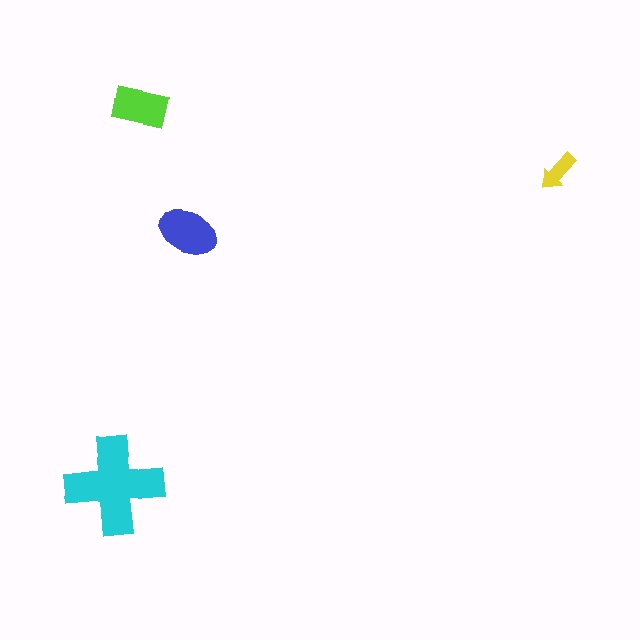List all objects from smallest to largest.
The yellow arrow, the lime rectangle, the blue ellipse, the cyan cross.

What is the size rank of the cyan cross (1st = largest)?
1st.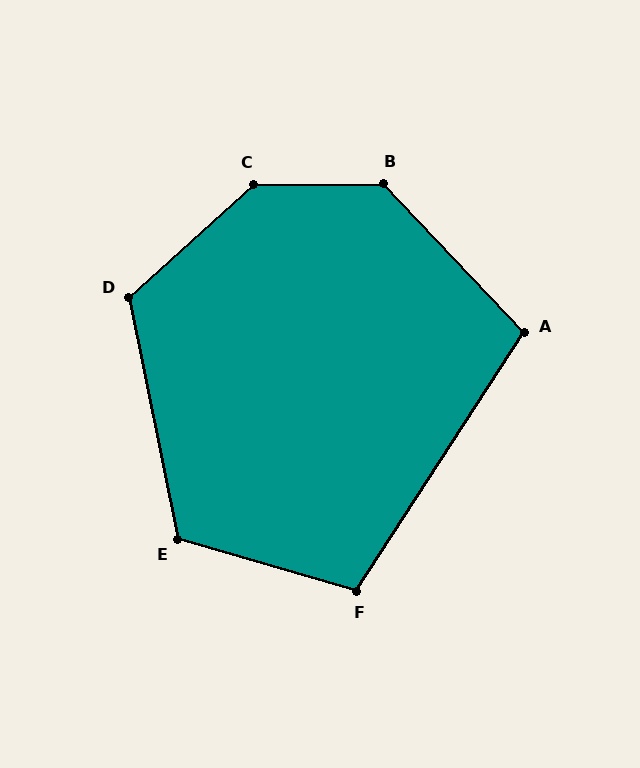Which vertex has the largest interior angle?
C, at approximately 138 degrees.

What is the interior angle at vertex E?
Approximately 118 degrees (obtuse).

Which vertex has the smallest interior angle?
A, at approximately 104 degrees.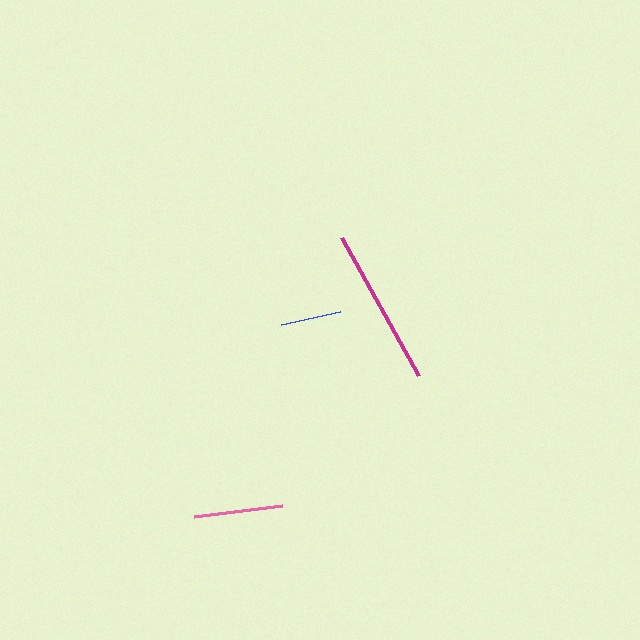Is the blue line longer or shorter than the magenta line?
The magenta line is longer than the blue line.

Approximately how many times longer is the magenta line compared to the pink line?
The magenta line is approximately 1.8 times the length of the pink line.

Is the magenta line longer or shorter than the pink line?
The magenta line is longer than the pink line.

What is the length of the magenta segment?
The magenta segment is approximately 158 pixels long.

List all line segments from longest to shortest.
From longest to shortest: magenta, pink, blue.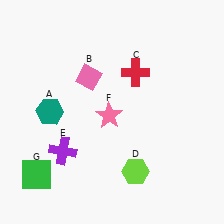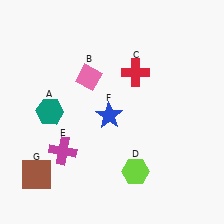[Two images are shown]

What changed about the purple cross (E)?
In Image 1, E is purple. In Image 2, it changed to magenta.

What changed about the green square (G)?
In Image 1, G is green. In Image 2, it changed to brown.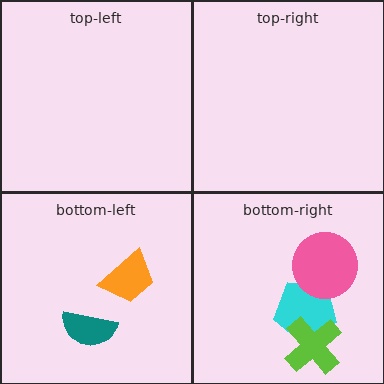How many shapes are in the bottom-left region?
2.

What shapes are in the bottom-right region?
The cyan pentagon, the lime cross, the pink circle.